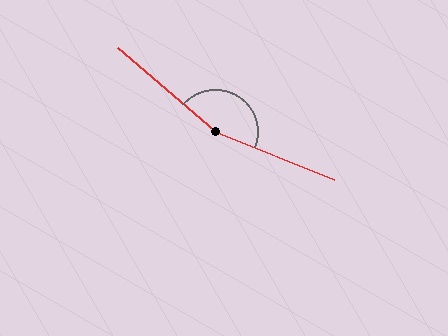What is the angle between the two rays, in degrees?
Approximately 161 degrees.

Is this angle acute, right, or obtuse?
It is obtuse.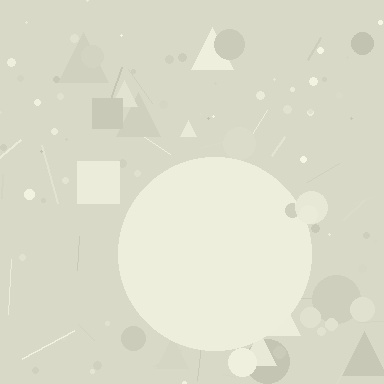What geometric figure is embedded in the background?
A circle is embedded in the background.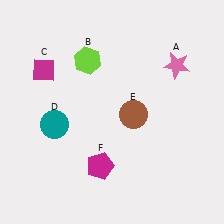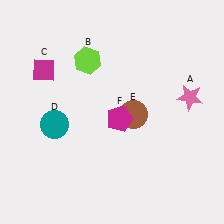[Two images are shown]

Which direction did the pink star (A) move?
The pink star (A) moved down.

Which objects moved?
The objects that moved are: the pink star (A), the magenta pentagon (F).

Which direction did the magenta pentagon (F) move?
The magenta pentagon (F) moved up.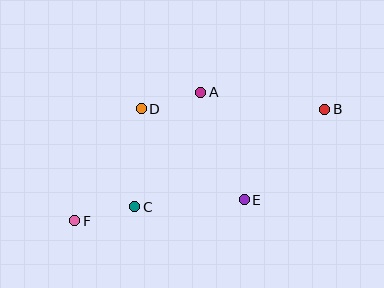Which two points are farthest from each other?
Points B and F are farthest from each other.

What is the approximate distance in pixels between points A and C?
The distance between A and C is approximately 132 pixels.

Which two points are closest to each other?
Points A and D are closest to each other.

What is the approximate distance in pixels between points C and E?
The distance between C and E is approximately 110 pixels.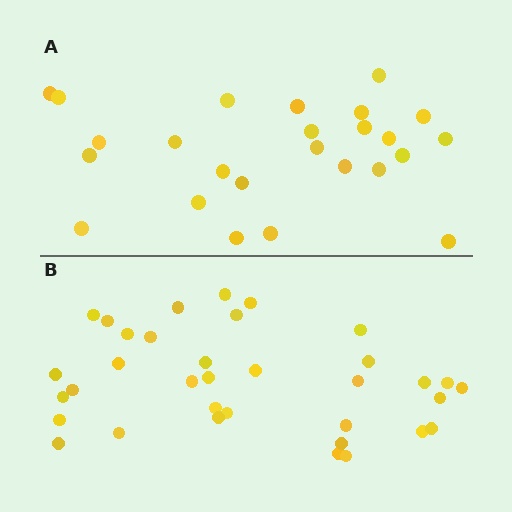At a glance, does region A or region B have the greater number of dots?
Region B (the bottom region) has more dots.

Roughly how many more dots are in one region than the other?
Region B has roughly 10 or so more dots than region A.